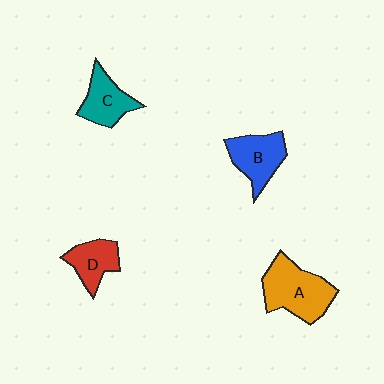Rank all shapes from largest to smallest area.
From largest to smallest: A (orange), B (blue), C (teal), D (red).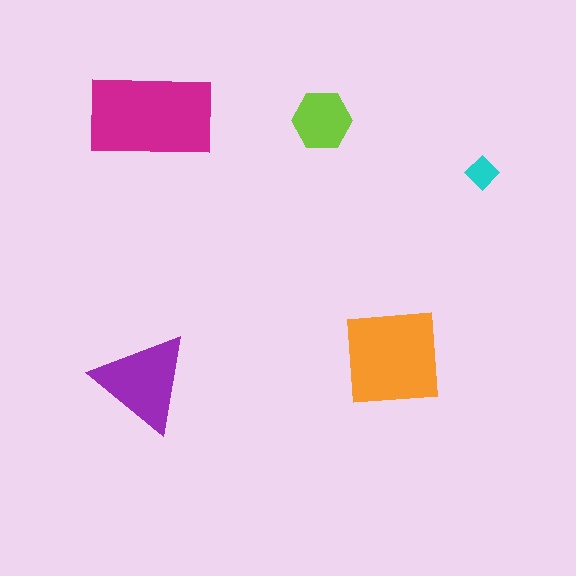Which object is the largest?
The magenta rectangle.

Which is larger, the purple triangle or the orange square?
The orange square.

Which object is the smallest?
The cyan diamond.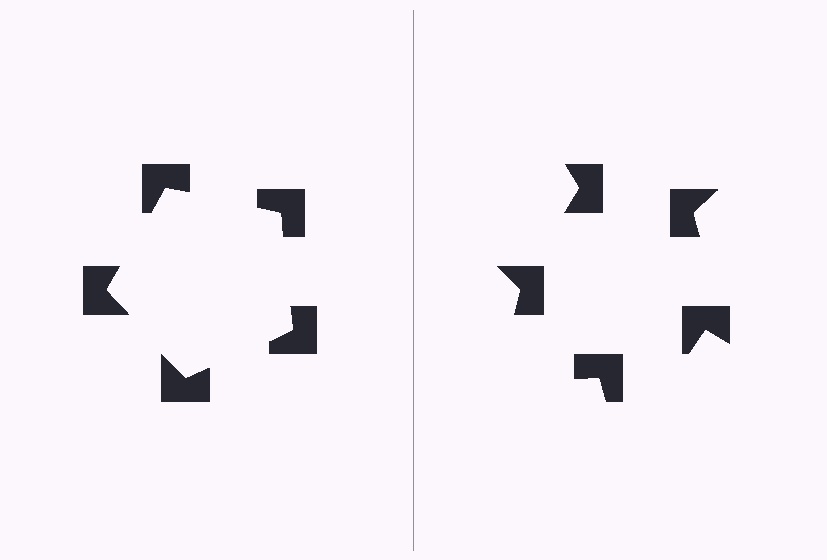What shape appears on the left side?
An illusory pentagon.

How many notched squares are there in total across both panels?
10 — 5 on each side.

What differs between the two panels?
The notched squares are positioned identically on both sides; only the wedge orientations differ. On the left they align to a pentagon; on the right they are misaligned.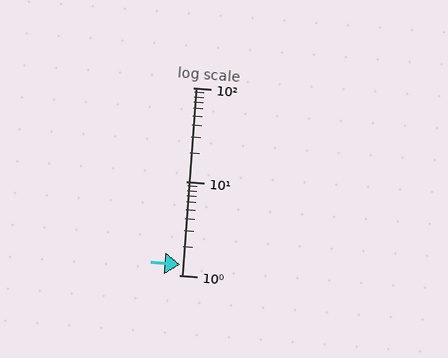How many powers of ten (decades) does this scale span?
The scale spans 2 decades, from 1 to 100.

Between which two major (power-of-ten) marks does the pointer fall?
The pointer is between 1 and 10.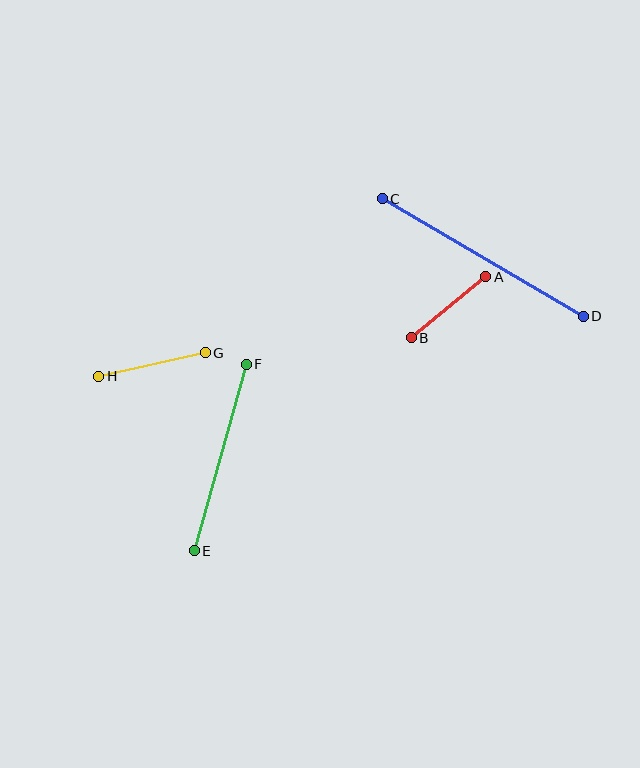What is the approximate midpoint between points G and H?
The midpoint is at approximately (152, 364) pixels.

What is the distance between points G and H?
The distance is approximately 109 pixels.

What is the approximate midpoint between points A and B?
The midpoint is at approximately (449, 307) pixels.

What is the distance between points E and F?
The distance is approximately 193 pixels.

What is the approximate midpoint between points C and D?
The midpoint is at approximately (483, 258) pixels.